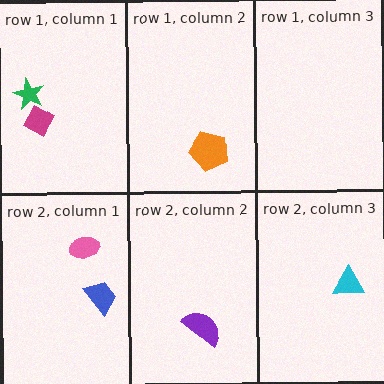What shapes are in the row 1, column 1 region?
The green star, the magenta diamond.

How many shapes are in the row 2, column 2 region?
1.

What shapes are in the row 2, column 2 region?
The purple semicircle.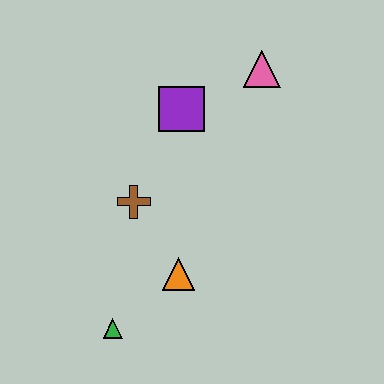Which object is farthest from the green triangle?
The pink triangle is farthest from the green triangle.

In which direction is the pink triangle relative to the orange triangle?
The pink triangle is above the orange triangle.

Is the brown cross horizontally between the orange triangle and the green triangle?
Yes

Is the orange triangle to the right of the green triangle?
Yes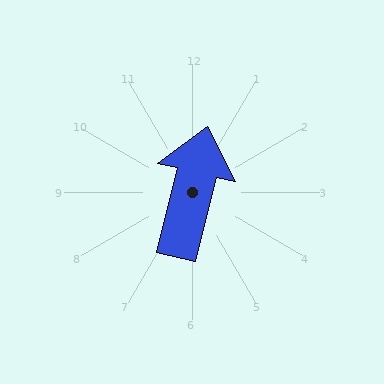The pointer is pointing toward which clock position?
Roughly 12 o'clock.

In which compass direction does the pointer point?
North.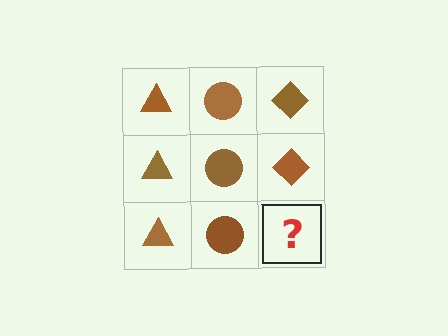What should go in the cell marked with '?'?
The missing cell should contain a brown diamond.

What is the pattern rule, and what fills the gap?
The rule is that each column has a consistent shape. The gap should be filled with a brown diamond.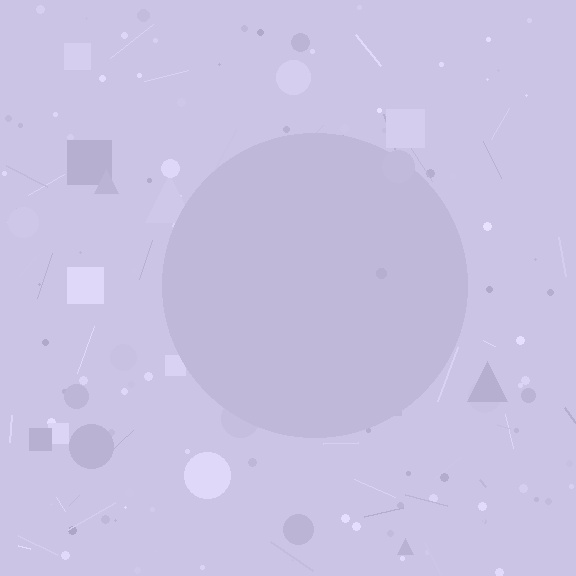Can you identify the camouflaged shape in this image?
The camouflaged shape is a circle.